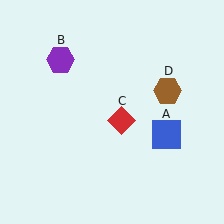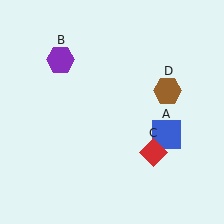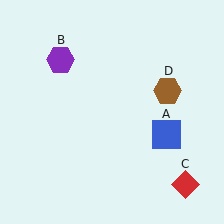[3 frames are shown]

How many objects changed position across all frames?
1 object changed position: red diamond (object C).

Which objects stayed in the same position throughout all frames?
Blue square (object A) and purple hexagon (object B) and brown hexagon (object D) remained stationary.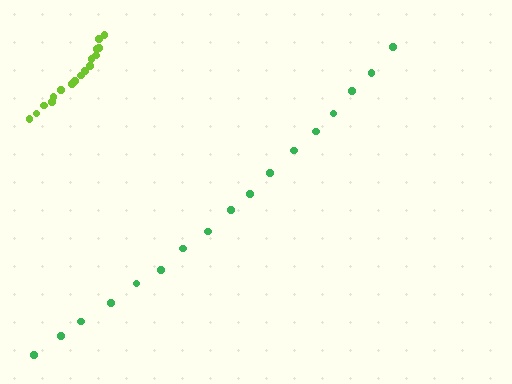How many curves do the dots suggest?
There are 2 distinct paths.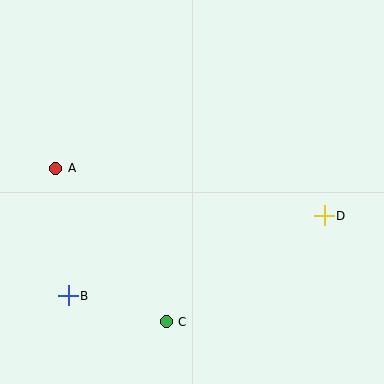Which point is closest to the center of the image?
Point C at (166, 322) is closest to the center.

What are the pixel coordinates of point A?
Point A is at (56, 168).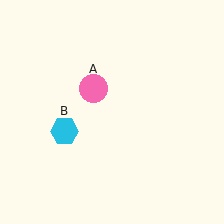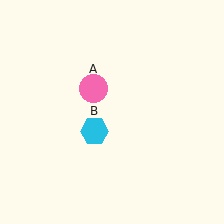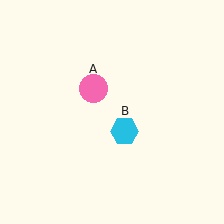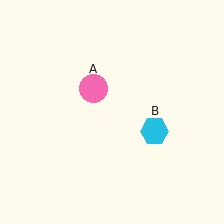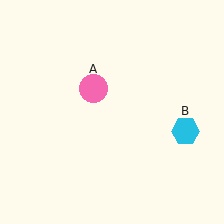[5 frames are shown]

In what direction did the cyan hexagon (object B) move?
The cyan hexagon (object B) moved right.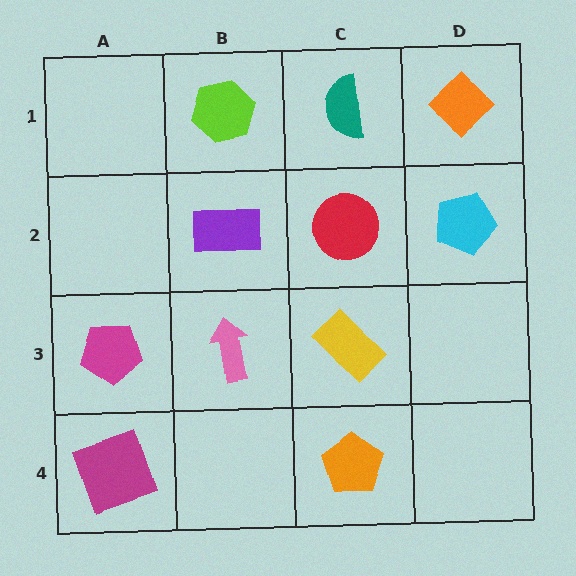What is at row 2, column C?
A red circle.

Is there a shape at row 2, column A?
No, that cell is empty.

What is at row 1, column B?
A lime hexagon.